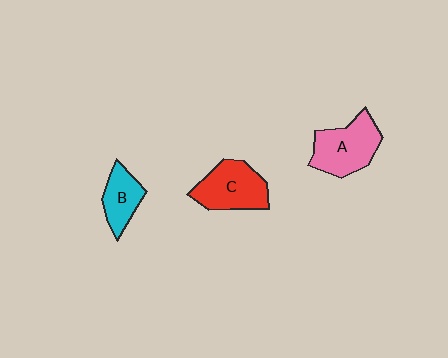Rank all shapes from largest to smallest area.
From largest to smallest: A (pink), C (red), B (cyan).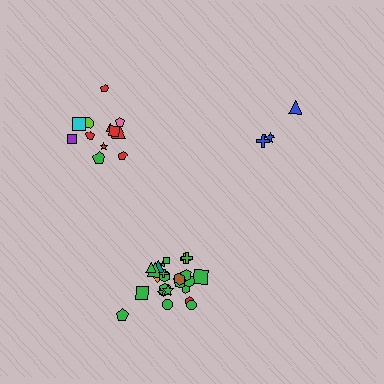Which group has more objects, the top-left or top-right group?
The top-left group.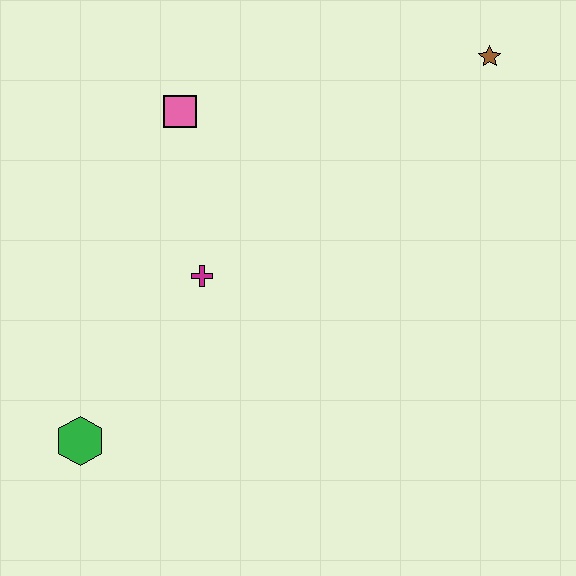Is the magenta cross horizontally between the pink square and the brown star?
Yes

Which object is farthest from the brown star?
The green hexagon is farthest from the brown star.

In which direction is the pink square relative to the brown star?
The pink square is to the left of the brown star.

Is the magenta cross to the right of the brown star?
No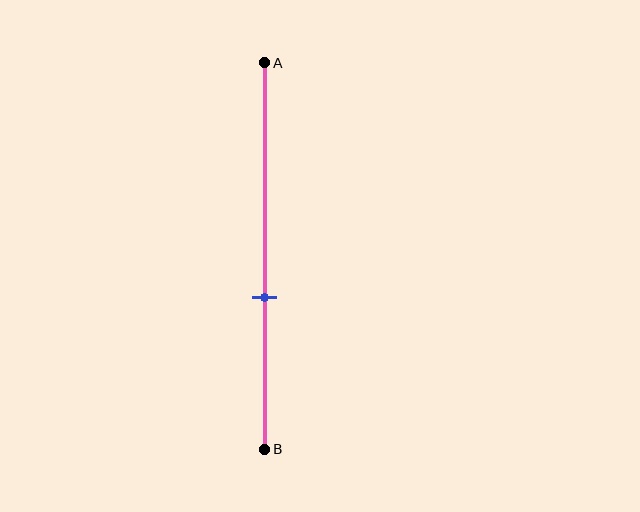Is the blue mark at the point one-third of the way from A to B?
No, the mark is at about 60% from A, not at the 33% one-third point.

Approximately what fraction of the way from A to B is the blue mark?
The blue mark is approximately 60% of the way from A to B.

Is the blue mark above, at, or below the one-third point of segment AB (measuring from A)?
The blue mark is below the one-third point of segment AB.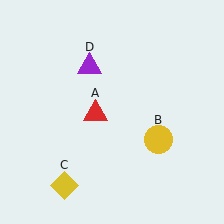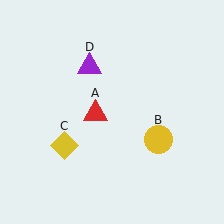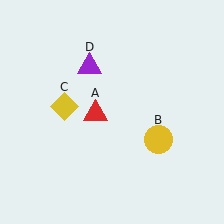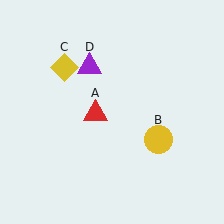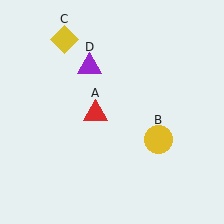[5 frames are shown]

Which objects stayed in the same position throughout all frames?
Red triangle (object A) and yellow circle (object B) and purple triangle (object D) remained stationary.